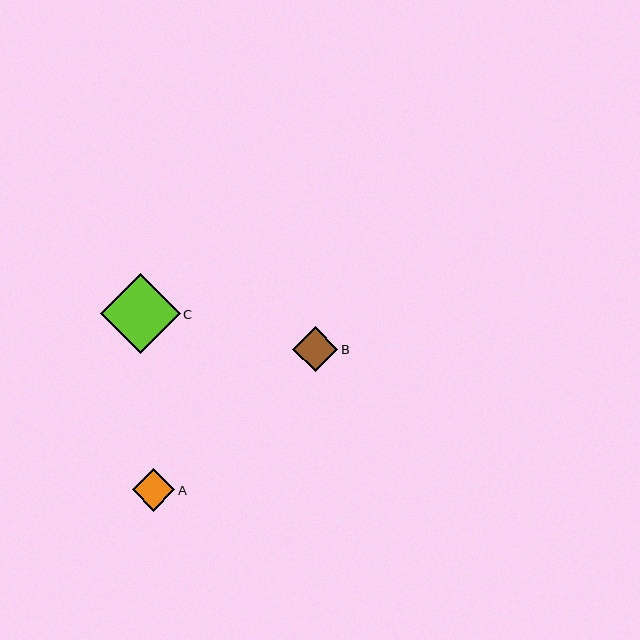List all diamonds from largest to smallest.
From largest to smallest: C, B, A.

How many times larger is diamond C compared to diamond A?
Diamond C is approximately 1.9 times the size of diamond A.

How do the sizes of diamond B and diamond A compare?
Diamond B and diamond A are approximately the same size.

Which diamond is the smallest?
Diamond A is the smallest with a size of approximately 42 pixels.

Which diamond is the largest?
Diamond C is the largest with a size of approximately 80 pixels.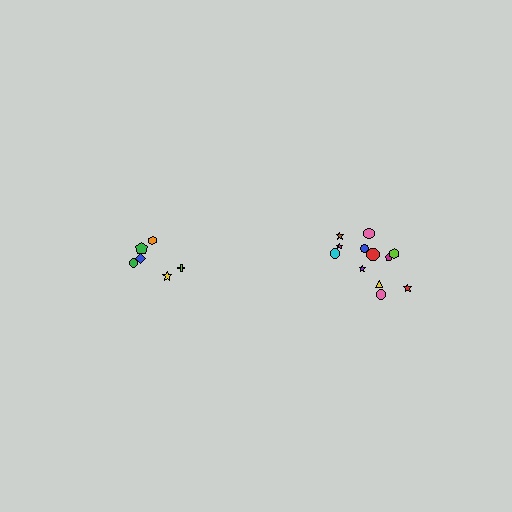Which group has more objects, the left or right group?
The right group.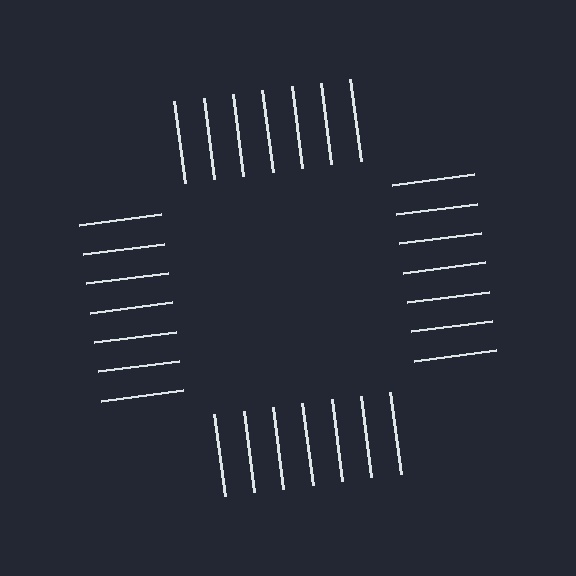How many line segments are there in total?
28 — 7 along each of the 4 edges.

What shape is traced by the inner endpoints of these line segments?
An illusory square — the line segments terminate on its edges but no continuous stroke is drawn.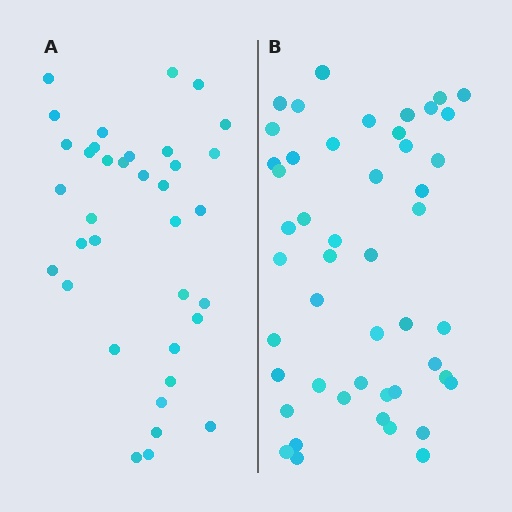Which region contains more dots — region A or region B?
Region B (the right region) has more dots.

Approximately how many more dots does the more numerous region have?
Region B has roughly 12 or so more dots than region A.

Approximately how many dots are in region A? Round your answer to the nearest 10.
About 40 dots. (The exact count is 36, which rounds to 40.)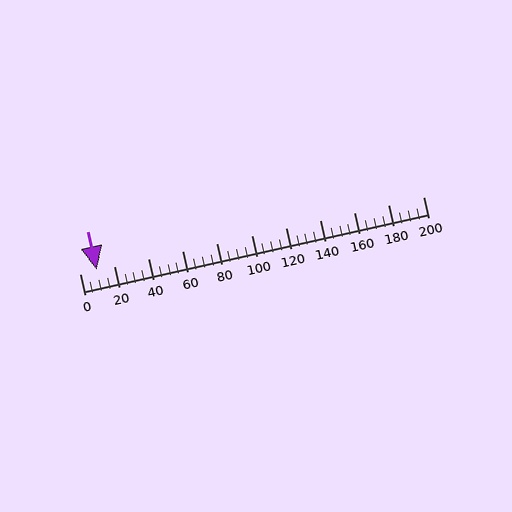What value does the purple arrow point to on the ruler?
The purple arrow points to approximately 10.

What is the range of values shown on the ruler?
The ruler shows values from 0 to 200.